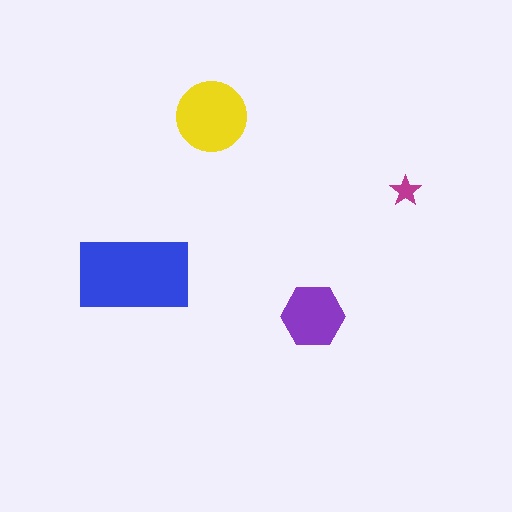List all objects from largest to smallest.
The blue rectangle, the yellow circle, the purple hexagon, the magenta star.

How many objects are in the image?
There are 4 objects in the image.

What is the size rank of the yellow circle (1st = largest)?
2nd.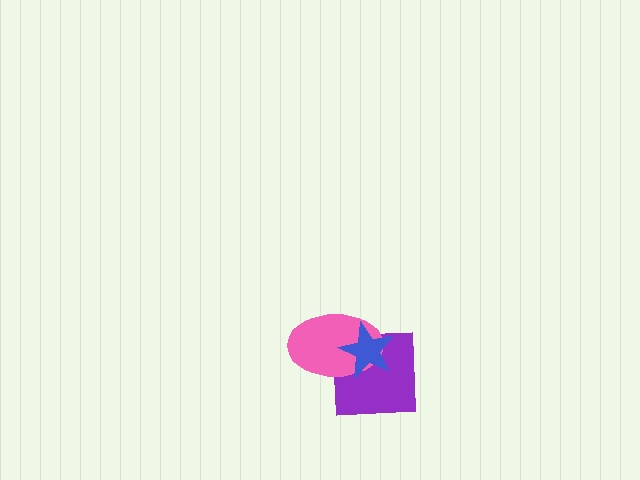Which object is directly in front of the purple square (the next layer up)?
The pink ellipse is directly in front of the purple square.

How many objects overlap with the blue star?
2 objects overlap with the blue star.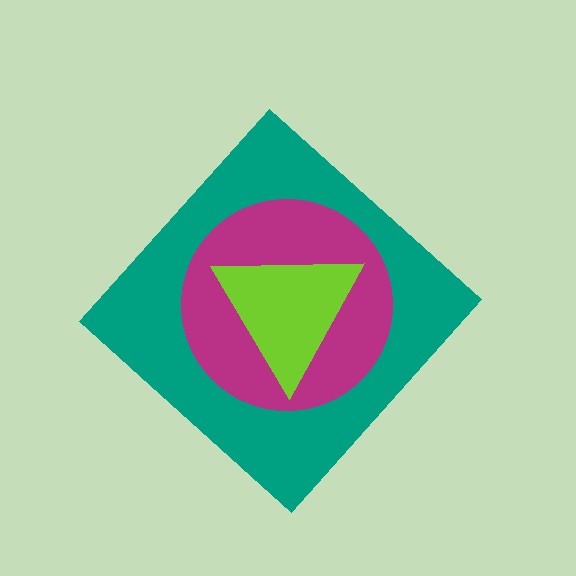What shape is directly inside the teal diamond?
The magenta circle.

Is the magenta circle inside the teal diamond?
Yes.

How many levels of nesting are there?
3.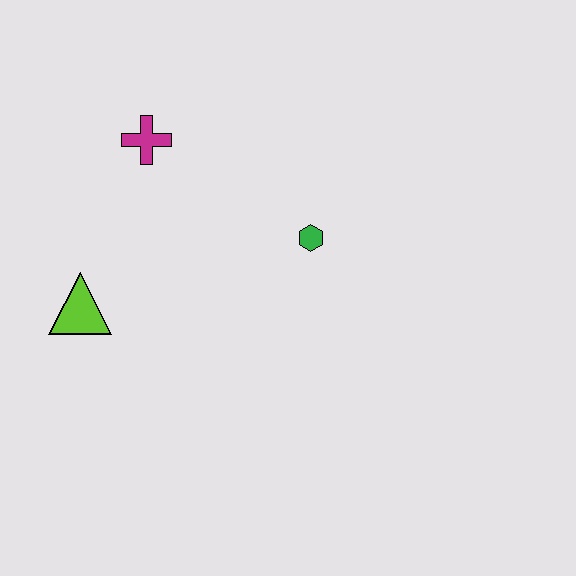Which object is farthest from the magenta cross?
The green hexagon is farthest from the magenta cross.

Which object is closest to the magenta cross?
The lime triangle is closest to the magenta cross.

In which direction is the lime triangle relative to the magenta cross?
The lime triangle is below the magenta cross.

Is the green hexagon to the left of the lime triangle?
No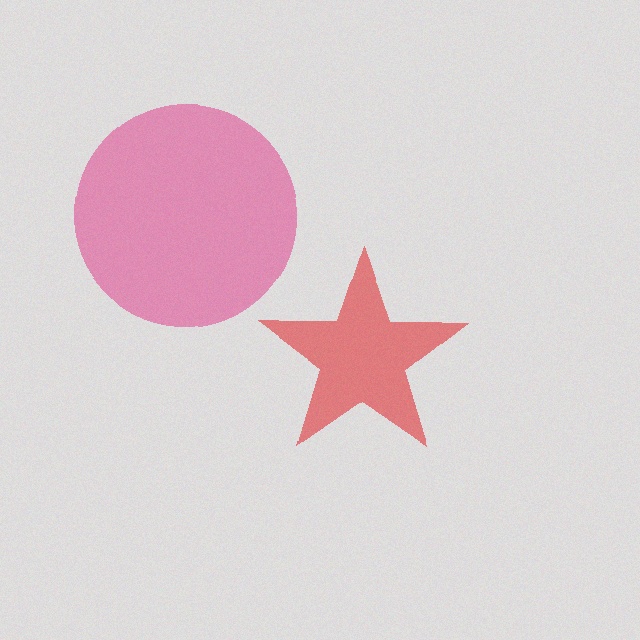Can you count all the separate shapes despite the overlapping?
Yes, there are 2 separate shapes.